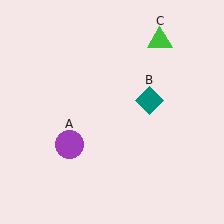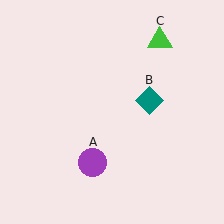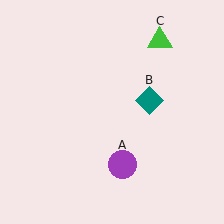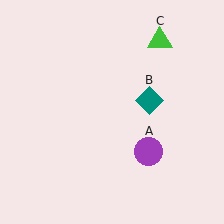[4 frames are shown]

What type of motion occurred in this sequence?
The purple circle (object A) rotated counterclockwise around the center of the scene.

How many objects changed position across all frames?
1 object changed position: purple circle (object A).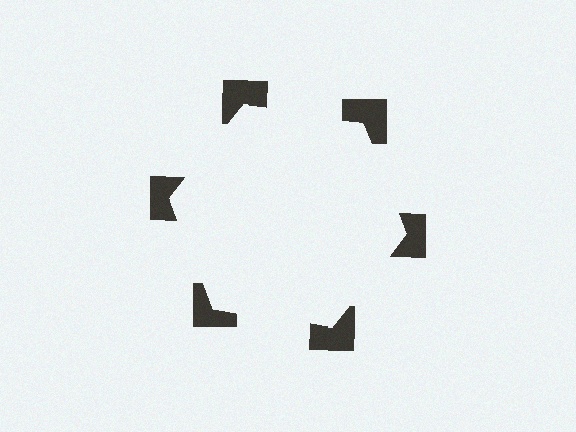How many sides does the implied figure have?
6 sides.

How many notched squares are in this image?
There are 6 — one at each vertex of the illusory hexagon.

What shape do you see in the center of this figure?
An illusory hexagon — its edges are inferred from the aligned wedge cuts in the notched squares, not physically drawn.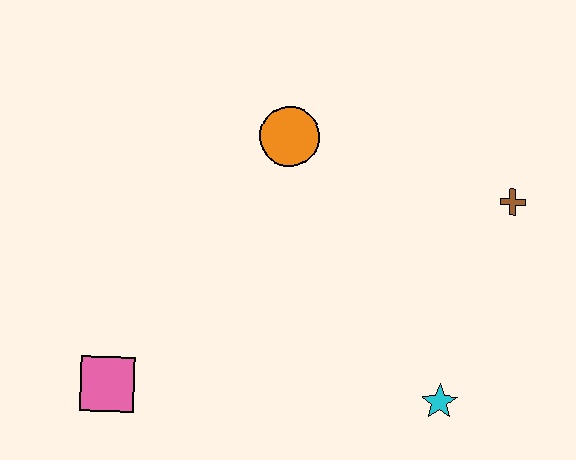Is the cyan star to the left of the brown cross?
Yes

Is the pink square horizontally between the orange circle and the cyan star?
No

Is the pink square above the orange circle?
No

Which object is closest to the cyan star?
The brown cross is closest to the cyan star.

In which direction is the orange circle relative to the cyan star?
The orange circle is above the cyan star.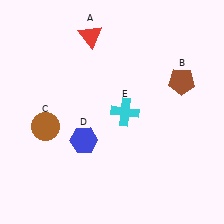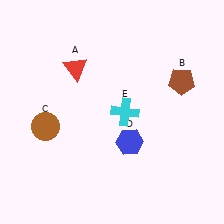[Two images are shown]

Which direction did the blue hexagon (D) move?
The blue hexagon (D) moved right.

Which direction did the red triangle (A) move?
The red triangle (A) moved down.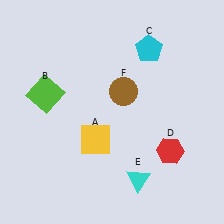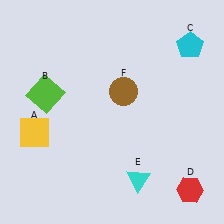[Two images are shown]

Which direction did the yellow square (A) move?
The yellow square (A) moved left.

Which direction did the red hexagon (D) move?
The red hexagon (D) moved down.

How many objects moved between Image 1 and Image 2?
3 objects moved between the two images.